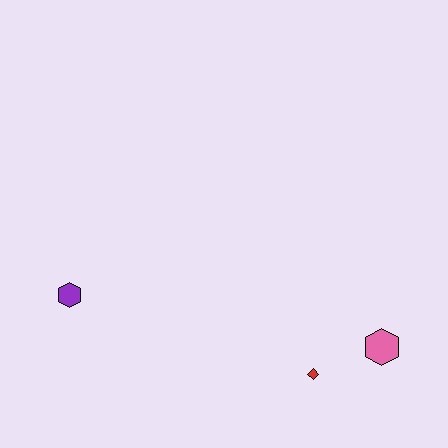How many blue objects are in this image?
There are no blue objects.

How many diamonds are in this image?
There is 1 diamond.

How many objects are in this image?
There are 3 objects.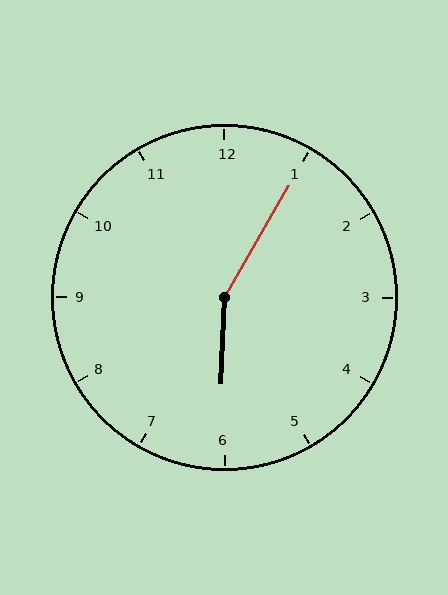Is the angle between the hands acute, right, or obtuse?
It is obtuse.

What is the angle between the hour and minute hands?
Approximately 152 degrees.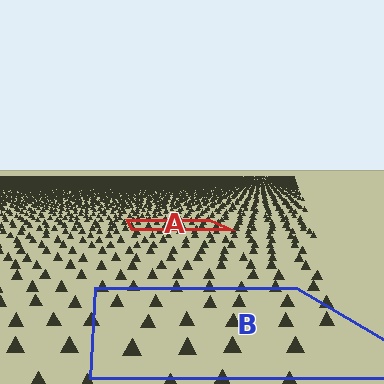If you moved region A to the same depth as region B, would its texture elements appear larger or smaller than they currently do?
They would appear larger. At a closer depth, the same texture elements are projected at a bigger on-screen size.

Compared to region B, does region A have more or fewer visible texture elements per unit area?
Region A has more texture elements per unit area — they are packed more densely because it is farther away.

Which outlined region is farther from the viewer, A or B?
Region A is farther from the viewer — the texture elements inside it appear smaller and more densely packed.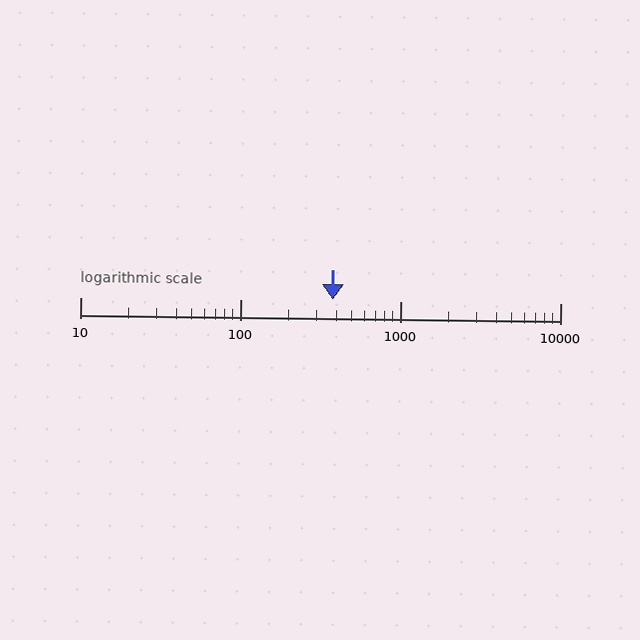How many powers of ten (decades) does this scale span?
The scale spans 3 decades, from 10 to 10000.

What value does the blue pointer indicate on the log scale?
The pointer indicates approximately 380.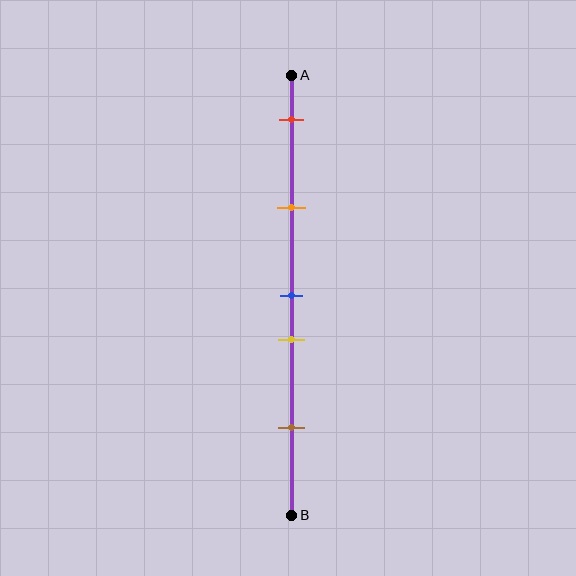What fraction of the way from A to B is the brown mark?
The brown mark is approximately 80% (0.8) of the way from A to B.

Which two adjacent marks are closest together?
The blue and yellow marks are the closest adjacent pair.